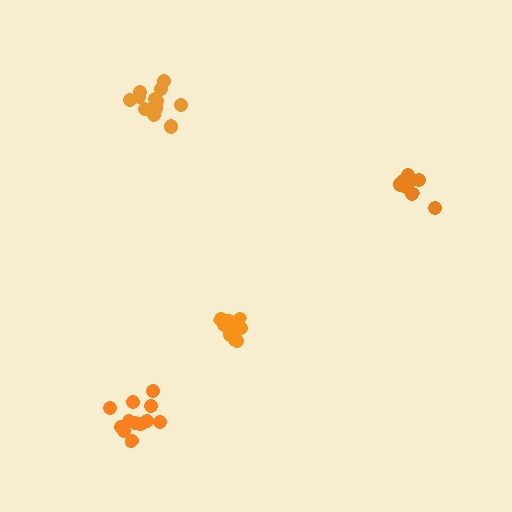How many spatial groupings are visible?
There are 4 spatial groupings.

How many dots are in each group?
Group 1: 12 dots, Group 2: 8 dots, Group 3: 9 dots, Group 4: 13 dots (42 total).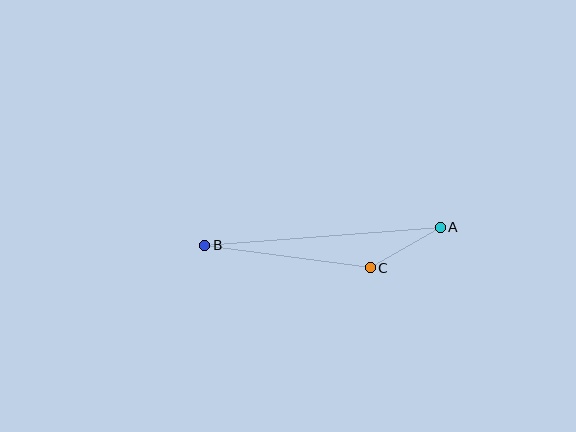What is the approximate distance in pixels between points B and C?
The distance between B and C is approximately 167 pixels.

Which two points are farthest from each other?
Points A and B are farthest from each other.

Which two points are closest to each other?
Points A and C are closest to each other.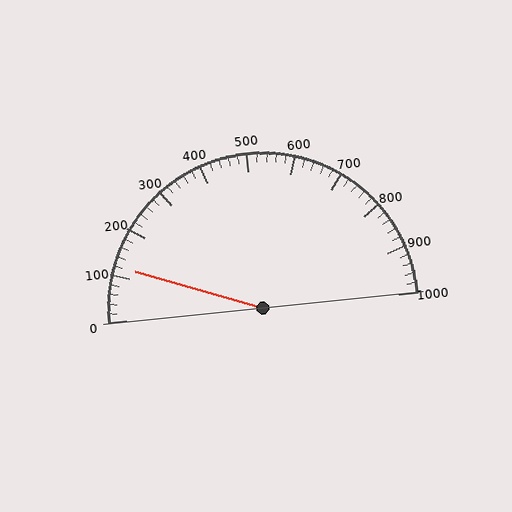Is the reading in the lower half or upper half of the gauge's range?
The reading is in the lower half of the range (0 to 1000).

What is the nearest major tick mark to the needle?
The nearest major tick mark is 100.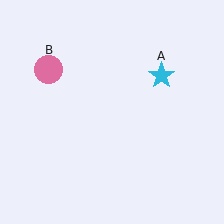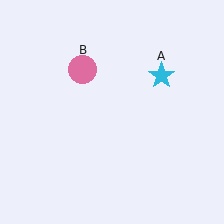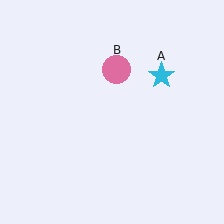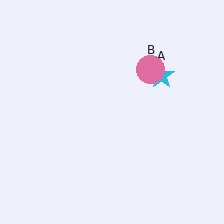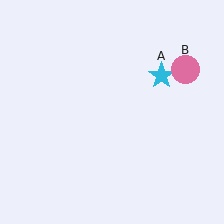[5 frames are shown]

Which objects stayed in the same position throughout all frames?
Cyan star (object A) remained stationary.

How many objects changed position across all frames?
1 object changed position: pink circle (object B).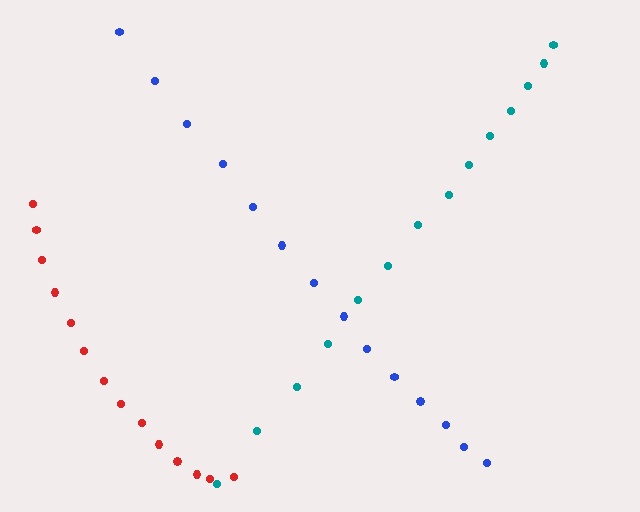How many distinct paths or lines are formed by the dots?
There are 3 distinct paths.